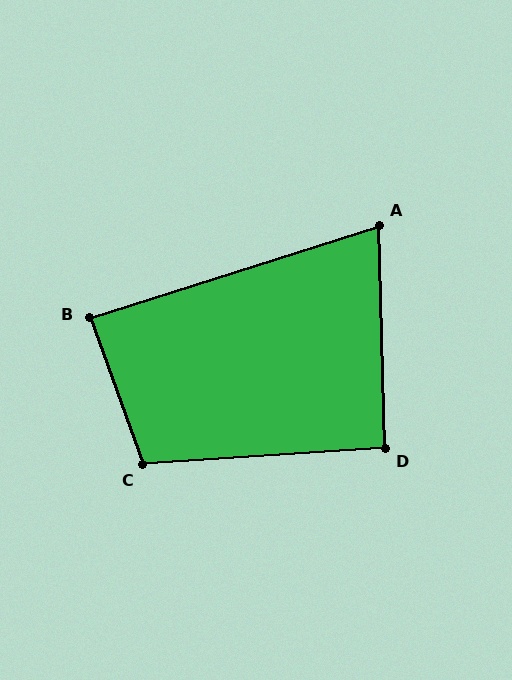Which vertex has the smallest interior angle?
A, at approximately 74 degrees.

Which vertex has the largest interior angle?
C, at approximately 106 degrees.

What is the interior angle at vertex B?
Approximately 88 degrees (approximately right).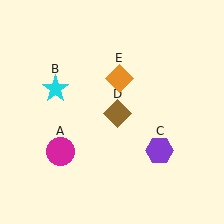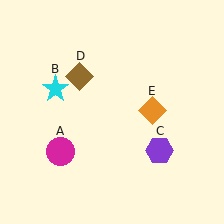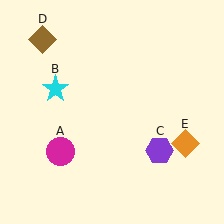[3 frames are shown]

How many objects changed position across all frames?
2 objects changed position: brown diamond (object D), orange diamond (object E).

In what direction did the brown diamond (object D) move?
The brown diamond (object D) moved up and to the left.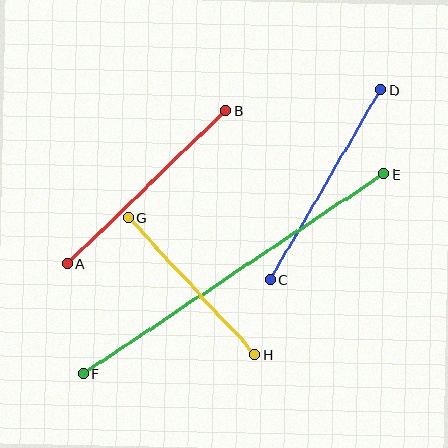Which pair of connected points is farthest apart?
Points E and F are farthest apart.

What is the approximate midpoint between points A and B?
The midpoint is at approximately (147, 187) pixels.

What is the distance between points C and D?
The distance is approximately 220 pixels.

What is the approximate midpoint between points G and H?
The midpoint is at approximately (192, 286) pixels.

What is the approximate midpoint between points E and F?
The midpoint is at approximately (234, 274) pixels.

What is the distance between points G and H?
The distance is approximately 186 pixels.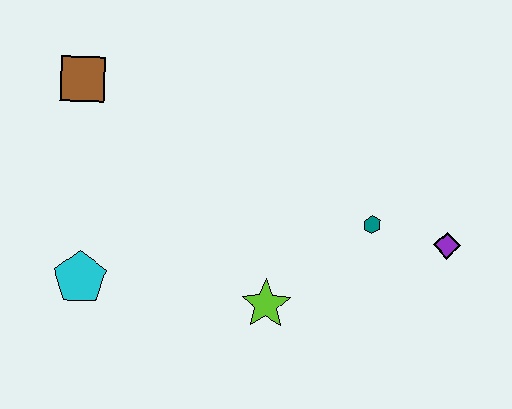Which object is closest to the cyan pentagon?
The lime star is closest to the cyan pentagon.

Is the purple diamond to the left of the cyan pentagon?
No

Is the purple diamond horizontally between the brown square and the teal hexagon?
No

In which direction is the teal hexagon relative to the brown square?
The teal hexagon is to the right of the brown square.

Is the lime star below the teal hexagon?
Yes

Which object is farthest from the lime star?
The brown square is farthest from the lime star.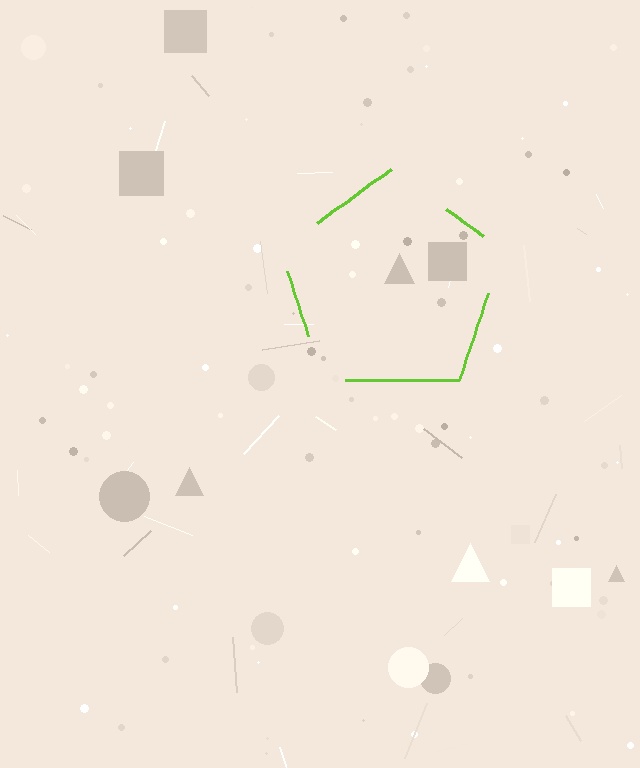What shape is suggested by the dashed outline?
The dashed outline suggests a pentagon.